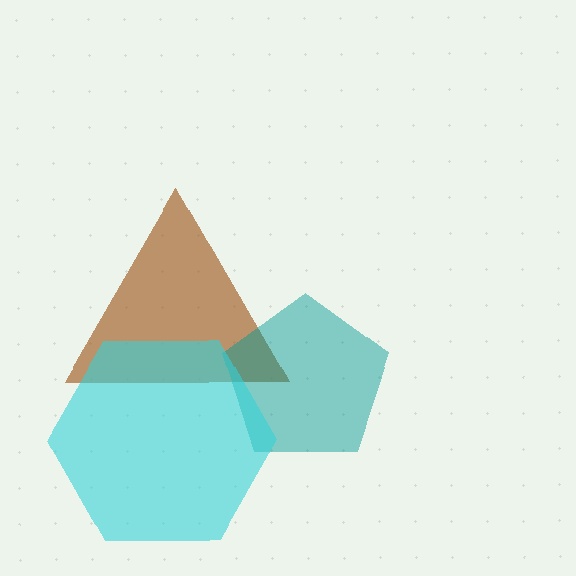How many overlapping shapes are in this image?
There are 3 overlapping shapes in the image.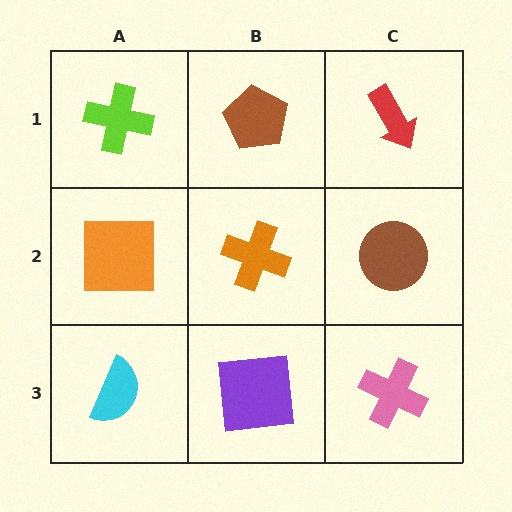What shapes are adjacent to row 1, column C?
A brown circle (row 2, column C), a brown pentagon (row 1, column B).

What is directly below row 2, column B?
A purple square.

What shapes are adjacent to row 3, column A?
An orange square (row 2, column A), a purple square (row 3, column B).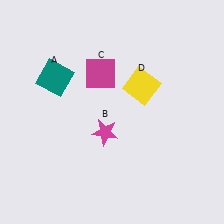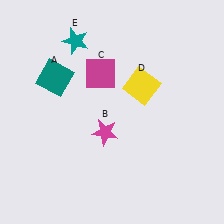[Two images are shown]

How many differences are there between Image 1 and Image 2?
There is 1 difference between the two images.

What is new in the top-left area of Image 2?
A teal star (E) was added in the top-left area of Image 2.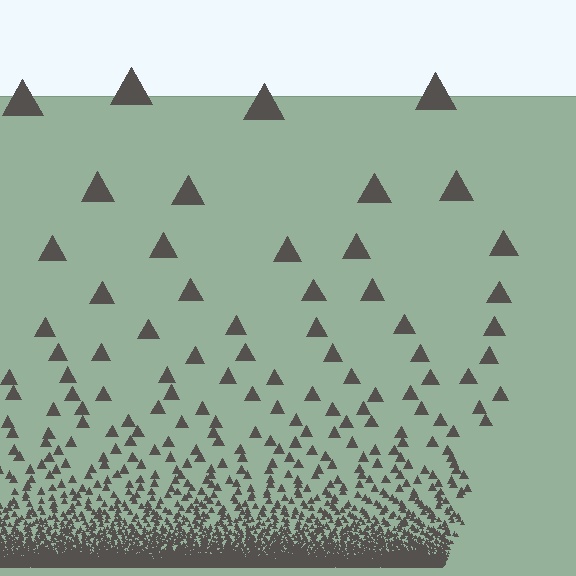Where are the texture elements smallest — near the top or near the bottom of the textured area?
Near the bottom.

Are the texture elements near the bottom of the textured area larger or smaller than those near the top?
Smaller. The gradient is inverted — elements near the bottom are smaller and denser.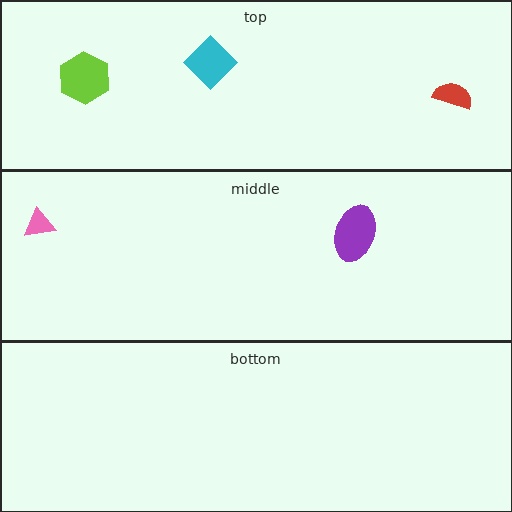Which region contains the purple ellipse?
The middle region.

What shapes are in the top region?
The cyan diamond, the lime hexagon, the red semicircle.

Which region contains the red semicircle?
The top region.